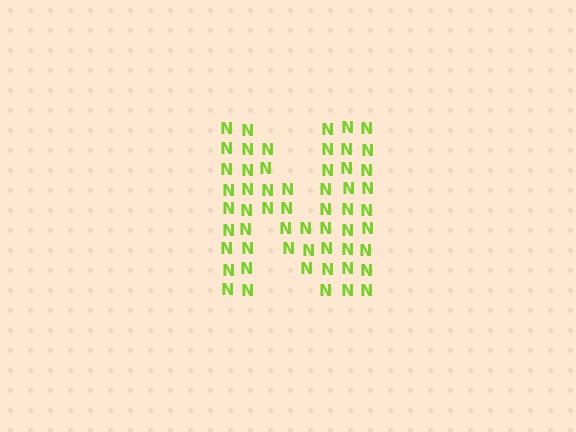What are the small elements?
The small elements are letter N's.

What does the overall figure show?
The overall figure shows the letter N.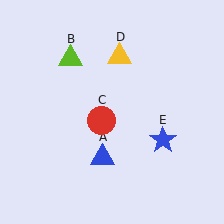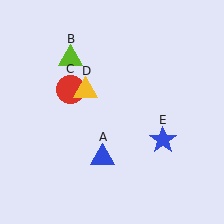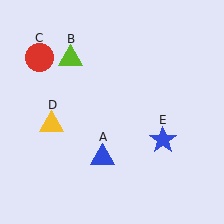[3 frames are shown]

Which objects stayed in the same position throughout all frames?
Blue triangle (object A) and lime triangle (object B) and blue star (object E) remained stationary.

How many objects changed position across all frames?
2 objects changed position: red circle (object C), yellow triangle (object D).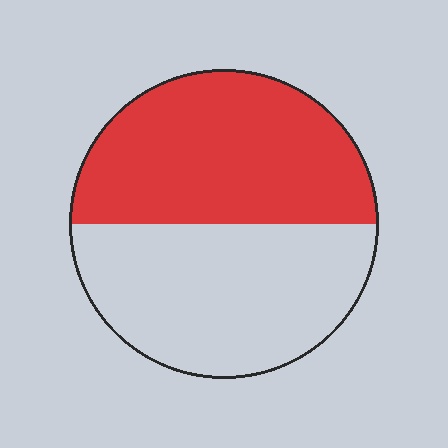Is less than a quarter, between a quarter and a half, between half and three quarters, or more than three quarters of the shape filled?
Between half and three quarters.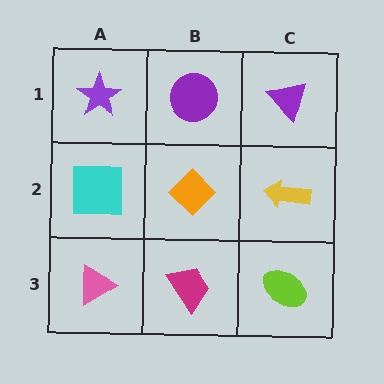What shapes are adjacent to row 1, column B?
An orange diamond (row 2, column B), a purple star (row 1, column A), a purple triangle (row 1, column C).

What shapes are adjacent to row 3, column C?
A yellow arrow (row 2, column C), a magenta trapezoid (row 3, column B).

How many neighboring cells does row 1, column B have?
3.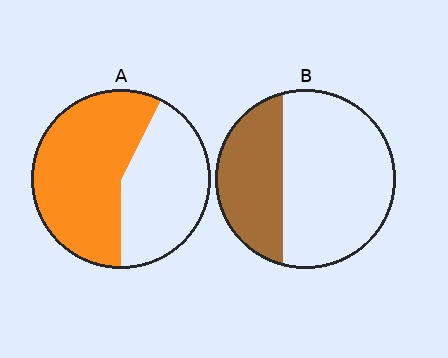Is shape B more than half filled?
No.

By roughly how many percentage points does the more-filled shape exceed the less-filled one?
By roughly 25 percentage points (A over B).